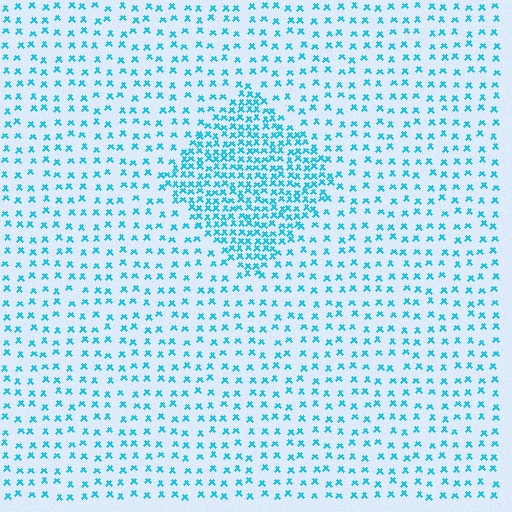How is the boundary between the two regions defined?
The boundary is defined by a change in element density (approximately 2.5x ratio). All elements are the same color, size, and shape.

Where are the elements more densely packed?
The elements are more densely packed inside the diamond boundary.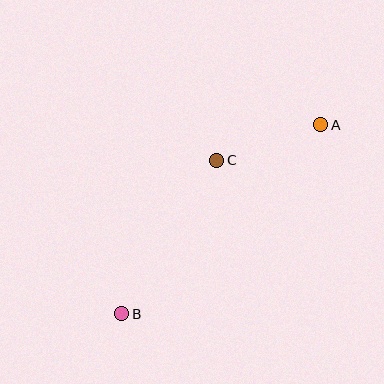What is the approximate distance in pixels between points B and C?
The distance between B and C is approximately 180 pixels.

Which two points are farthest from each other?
Points A and B are farthest from each other.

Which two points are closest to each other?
Points A and C are closest to each other.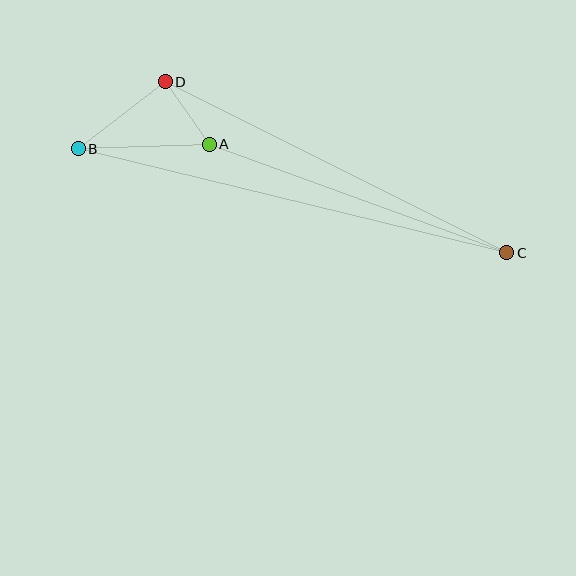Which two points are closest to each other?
Points A and D are closest to each other.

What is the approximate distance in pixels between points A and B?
The distance between A and B is approximately 131 pixels.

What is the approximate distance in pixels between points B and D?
The distance between B and D is approximately 110 pixels.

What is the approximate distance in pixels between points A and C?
The distance between A and C is approximately 317 pixels.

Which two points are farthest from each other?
Points B and C are farthest from each other.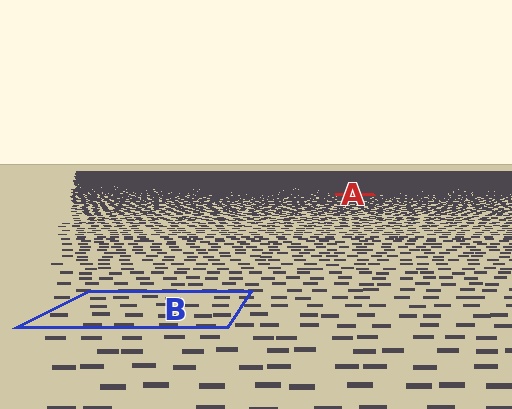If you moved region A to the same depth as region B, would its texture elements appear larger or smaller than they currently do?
They would appear larger. At a closer depth, the same texture elements are projected at a bigger on-screen size.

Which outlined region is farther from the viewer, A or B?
Region A is farther from the viewer — the texture elements inside it appear smaller and more densely packed.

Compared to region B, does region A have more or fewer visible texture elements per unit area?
Region A has more texture elements per unit area — they are packed more densely because it is farther away.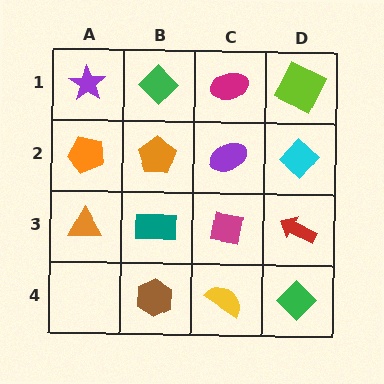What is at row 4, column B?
A brown hexagon.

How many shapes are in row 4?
3 shapes.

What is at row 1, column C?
A magenta ellipse.